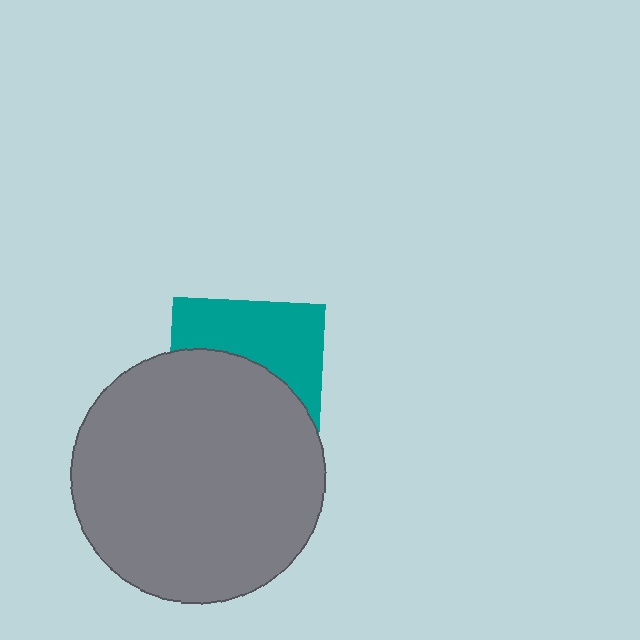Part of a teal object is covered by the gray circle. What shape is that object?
It is a square.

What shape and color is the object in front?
The object in front is a gray circle.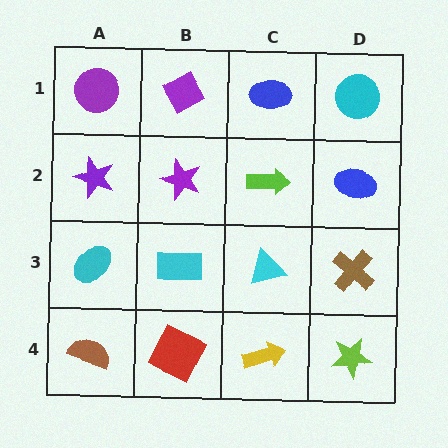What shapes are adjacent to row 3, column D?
A blue ellipse (row 2, column D), a lime star (row 4, column D), a cyan triangle (row 3, column C).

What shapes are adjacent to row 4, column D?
A brown cross (row 3, column D), a yellow arrow (row 4, column C).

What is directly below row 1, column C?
A lime arrow.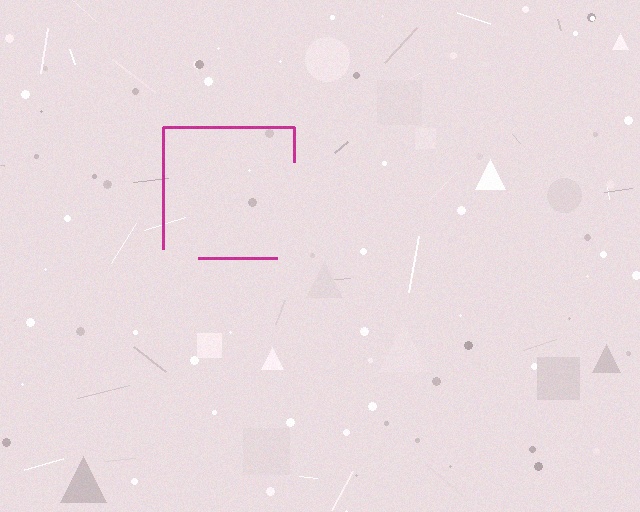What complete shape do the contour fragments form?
The contour fragments form a square.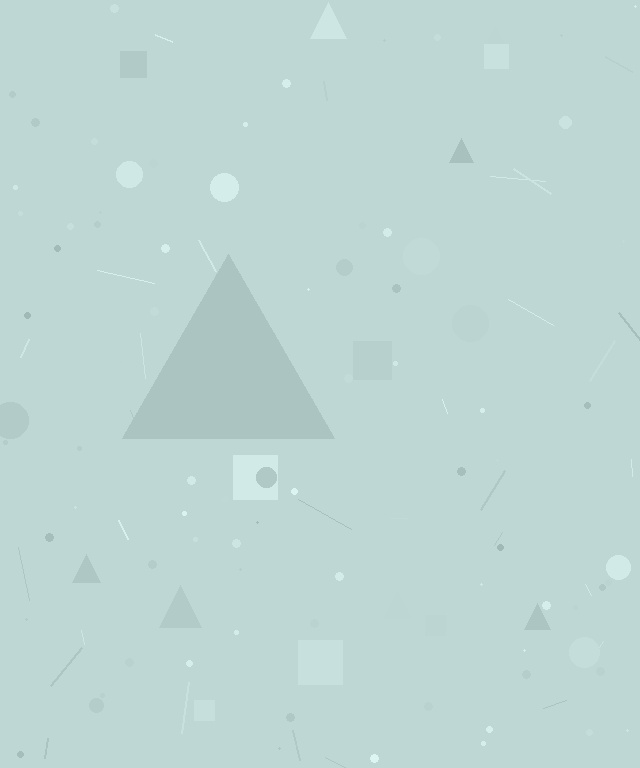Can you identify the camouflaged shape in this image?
The camouflaged shape is a triangle.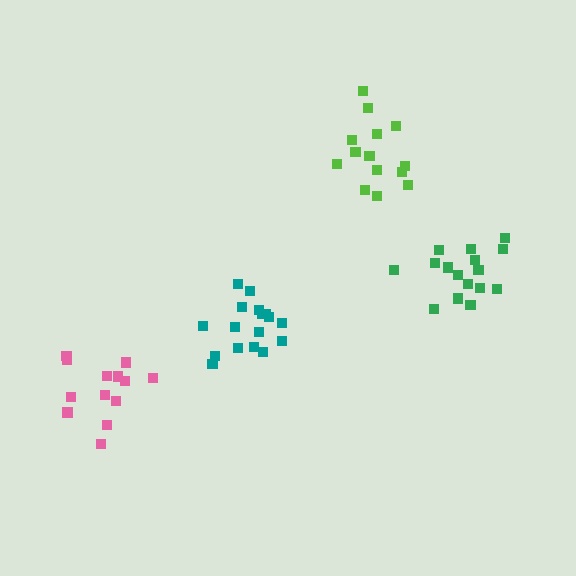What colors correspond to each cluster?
The clusters are colored: pink, green, lime, teal.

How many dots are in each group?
Group 1: 13 dots, Group 2: 16 dots, Group 3: 14 dots, Group 4: 17 dots (60 total).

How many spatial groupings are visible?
There are 4 spatial groupings.